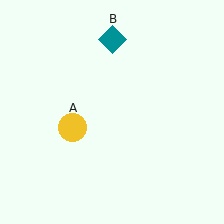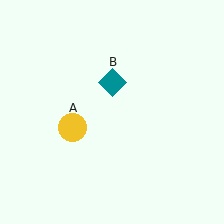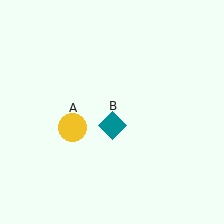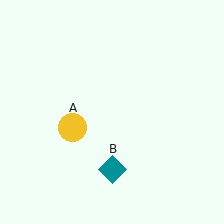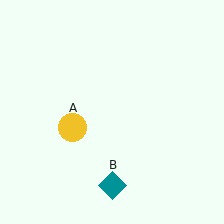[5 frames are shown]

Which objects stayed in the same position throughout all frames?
Yellow circle (object A) remained stationary.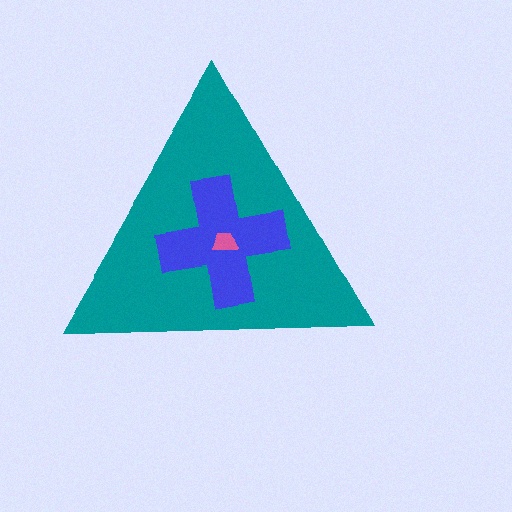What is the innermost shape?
The pink trapezoid.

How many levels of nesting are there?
3.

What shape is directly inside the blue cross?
The pink trapezoid.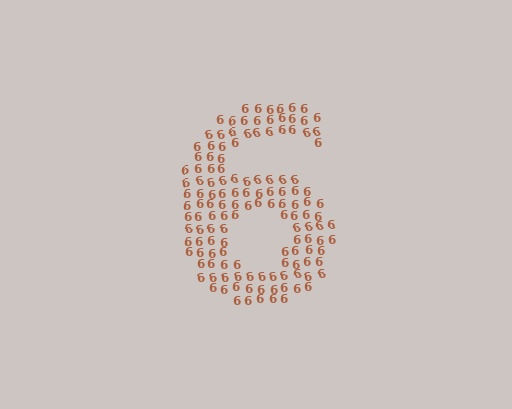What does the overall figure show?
The overall figure shows the digit 6.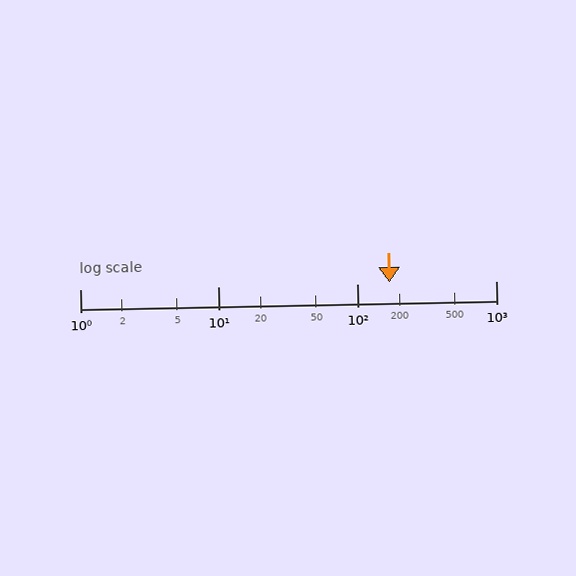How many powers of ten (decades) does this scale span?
The scale spans 3 decades, from 1 to 1000.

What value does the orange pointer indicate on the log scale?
The pointer indicates approximately 170.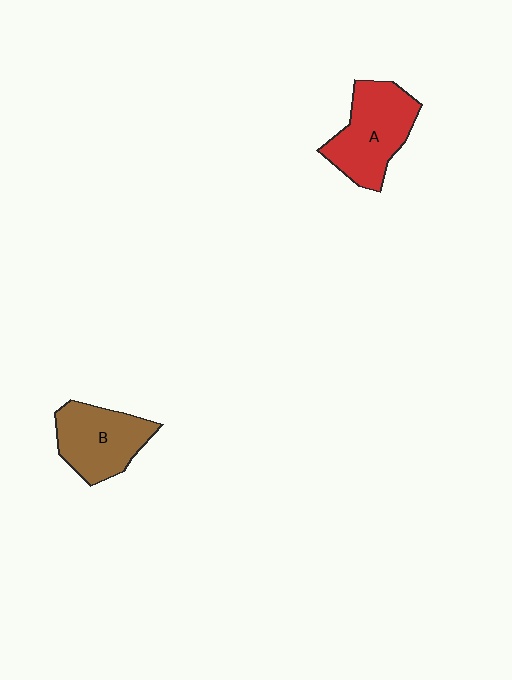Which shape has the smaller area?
Shape B (brown).